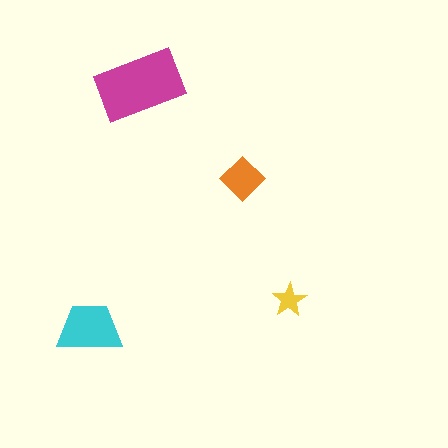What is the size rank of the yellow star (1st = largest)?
4th.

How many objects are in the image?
There are 4 objects in the image.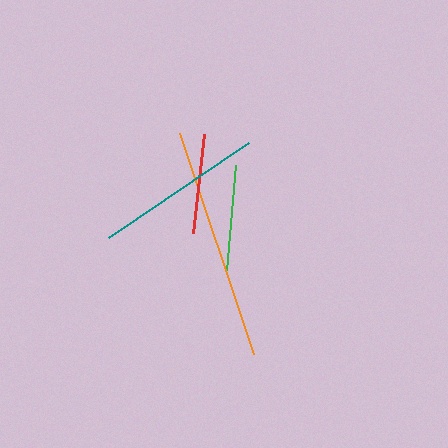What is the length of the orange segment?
The orange segment is approximately 233 pixels long.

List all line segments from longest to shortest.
From longest to shortest: orange, teal, green, red.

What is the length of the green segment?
The green segment is approximately 105 pixels long.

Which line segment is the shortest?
The red line is the shortest at approximately 100 pixels.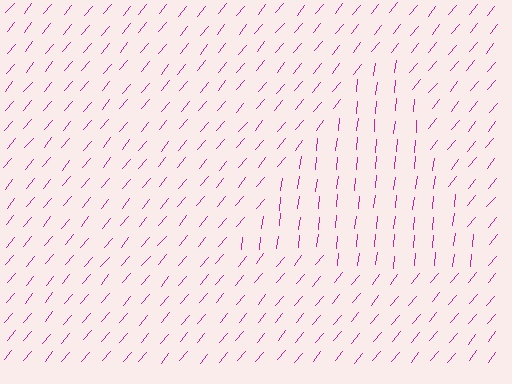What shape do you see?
I see a triangle.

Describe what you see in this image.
The image is filled with small magenta line segments. A triangle region in the image has lines oriented differently from the surrounding lines, creating a visible texture boundary.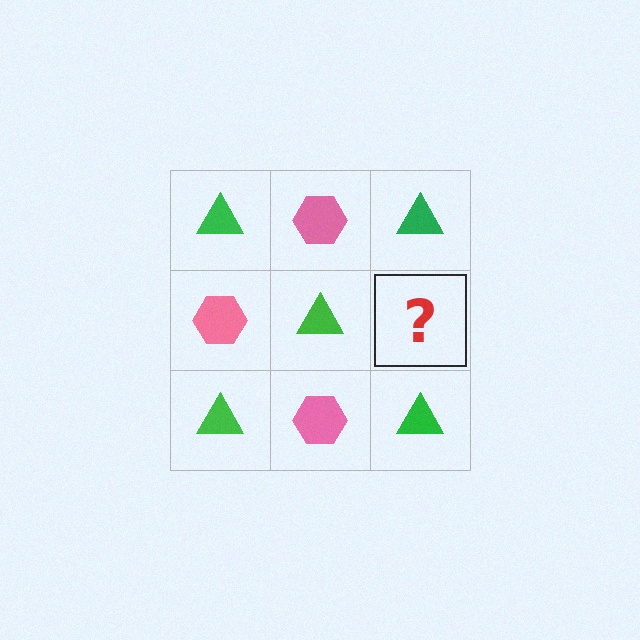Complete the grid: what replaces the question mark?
The question mark should be replaced with a pink hexagon.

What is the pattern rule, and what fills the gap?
The rule is that it alternates green triangle and pink hexagon in a checkerboard pattern. The gap should be filled with a pink hexagon.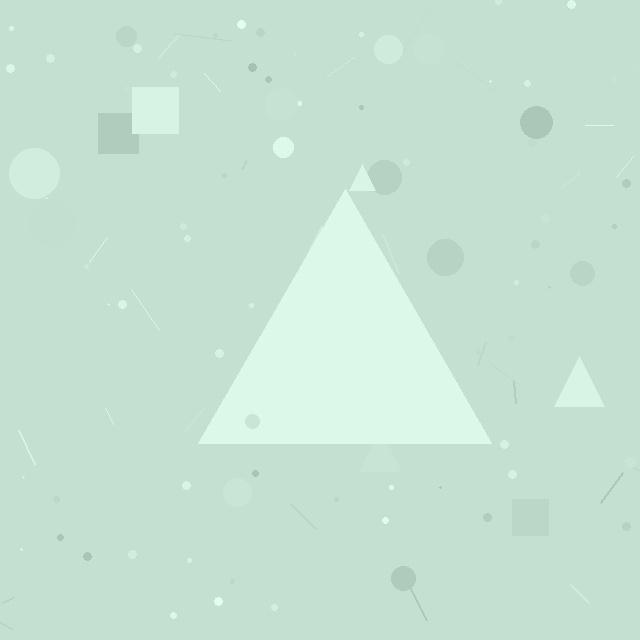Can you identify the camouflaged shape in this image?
The camouflaged shape is a triangle.